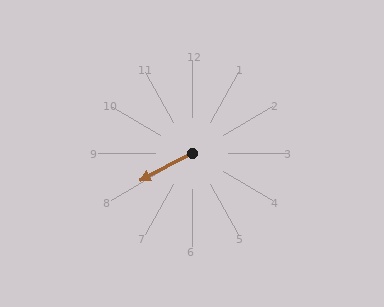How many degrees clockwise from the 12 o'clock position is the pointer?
Approximately 243 degrees.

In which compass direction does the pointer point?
Southwest.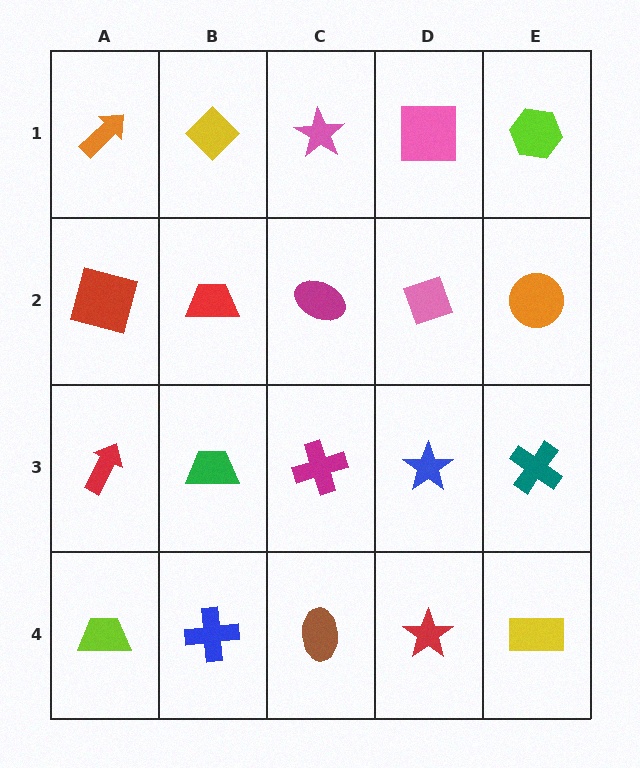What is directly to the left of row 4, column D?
A brown ellipse.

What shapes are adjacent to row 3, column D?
A pink diamond (row 2, column D), a red star (row 4, column D), a magenta cross (row 3, column C), a teal cross (row 3, column E).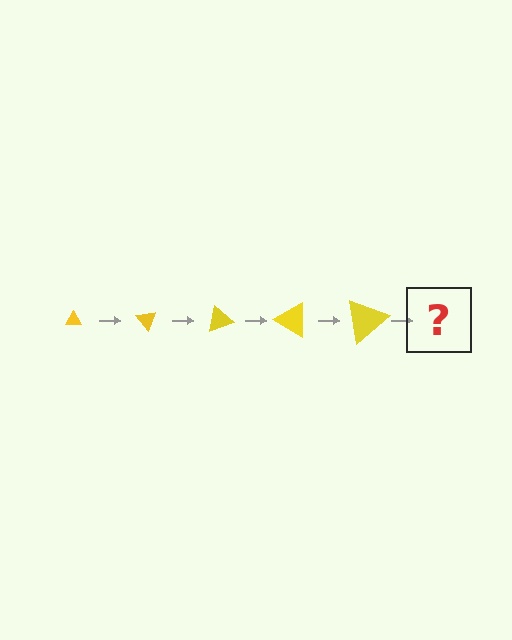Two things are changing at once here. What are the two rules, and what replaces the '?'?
The two rules are that the triangle grows larger each step and it rotates 50 degrees each step. The '?' should be a triangle, larger than the previous one and rotated 250 degrees from the start.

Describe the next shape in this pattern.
It should be a triangle, larger than the previous one and rotated 250 degrees from the start.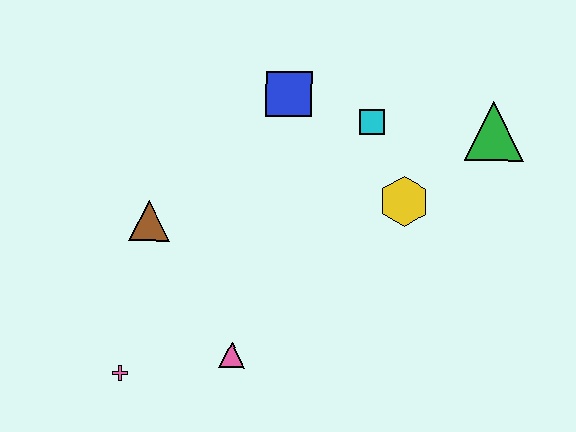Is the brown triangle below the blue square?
Yes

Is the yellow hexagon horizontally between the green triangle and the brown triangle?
Yes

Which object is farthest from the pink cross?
The green triangle is farthest from the pink cross.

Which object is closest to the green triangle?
The yellow hexagon is closest to the green triangle.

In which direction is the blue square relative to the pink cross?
The blue square is above the pink cross.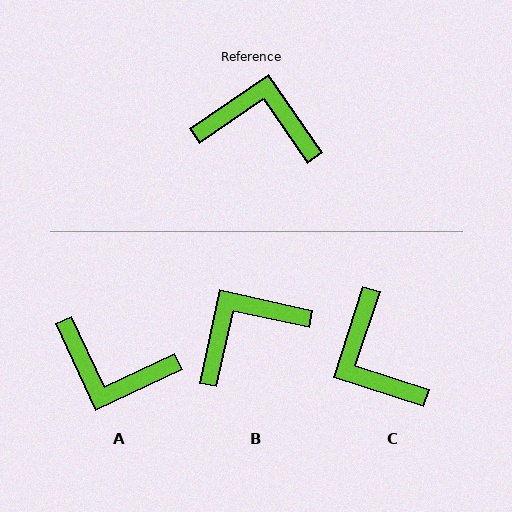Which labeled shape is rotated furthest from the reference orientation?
A, about 170 degrees away.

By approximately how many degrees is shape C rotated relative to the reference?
Approximately 127 degrees counter-clockwise.